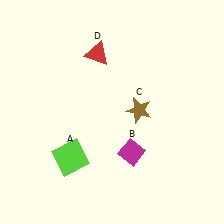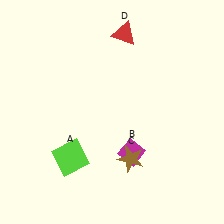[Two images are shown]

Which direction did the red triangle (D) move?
The red triangle (D) moved right.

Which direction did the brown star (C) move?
The brown star (C) moved down.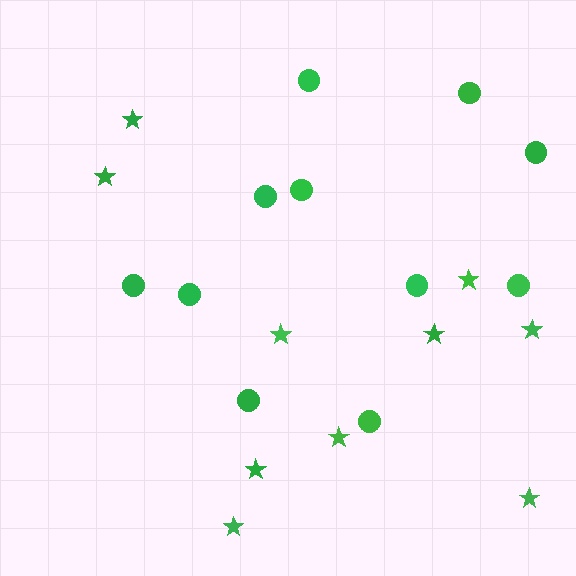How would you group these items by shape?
There are 2 groups: one group of stars (10) and one group of circles (11).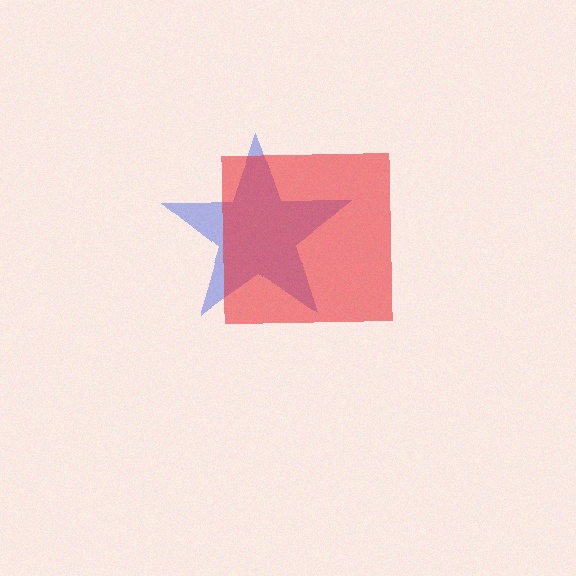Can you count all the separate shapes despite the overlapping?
Yes, there are 2 separate shapes.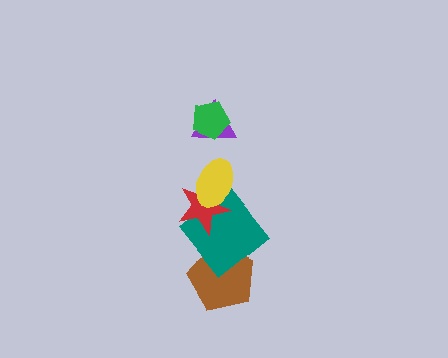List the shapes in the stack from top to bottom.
From top to bottom: the green pentagon, the purple triangle, the yellow ellipse, the red star, the teal diamond, the brown pentagon.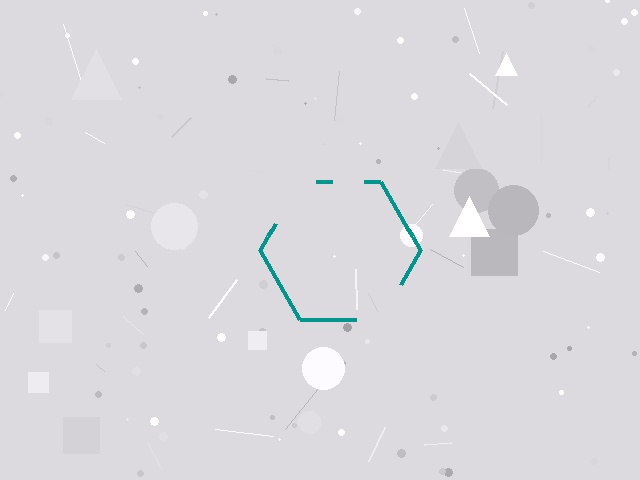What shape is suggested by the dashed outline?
The dashed outline suggests a hexagon.